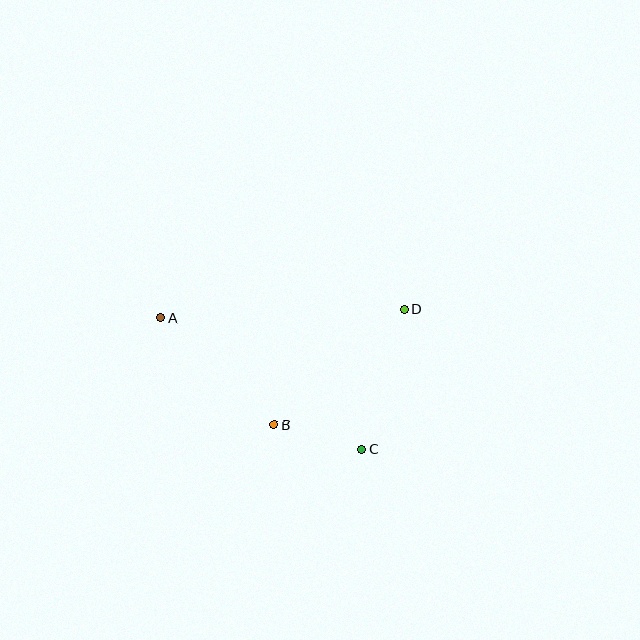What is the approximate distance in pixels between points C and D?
The distance between C and D is approximately 147 pixels.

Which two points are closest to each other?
Points B and C are closest to each other.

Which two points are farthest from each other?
Points A and D are farthest from each other.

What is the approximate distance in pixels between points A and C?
The distance between A and C is approximately 240 pixels.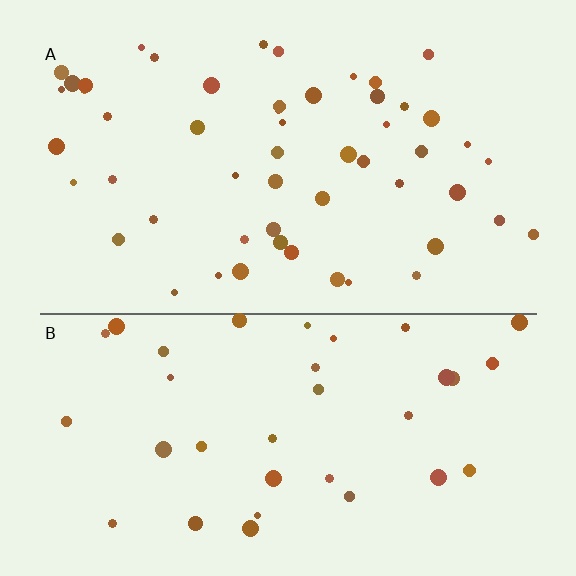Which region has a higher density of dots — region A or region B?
A (the top).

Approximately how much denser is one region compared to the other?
Approximately 1.5× — region A over region B.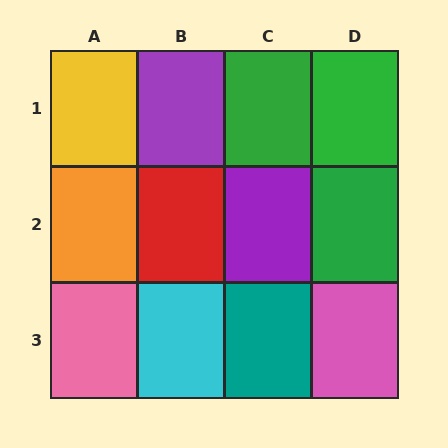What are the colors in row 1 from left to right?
Yellow, purple, green, green.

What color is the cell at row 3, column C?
Teal.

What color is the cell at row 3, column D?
Pink.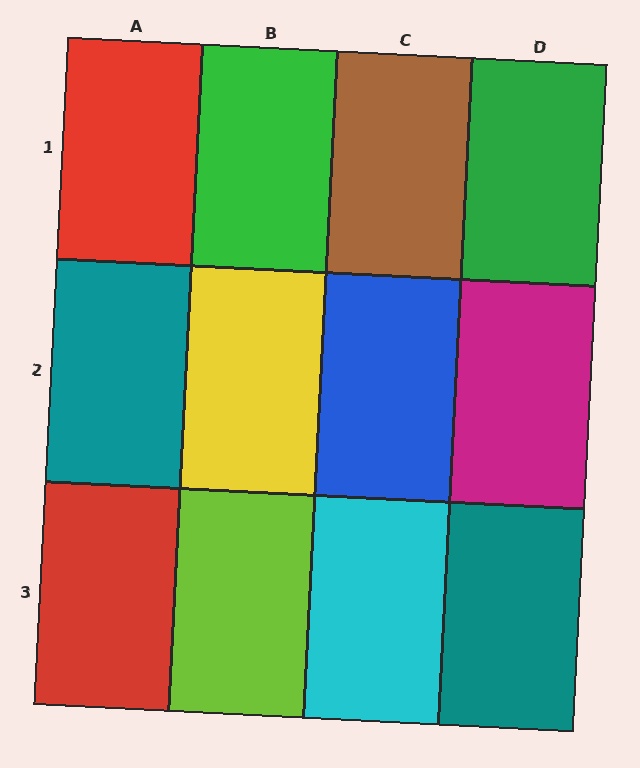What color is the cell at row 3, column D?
Teal.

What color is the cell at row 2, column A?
Teal.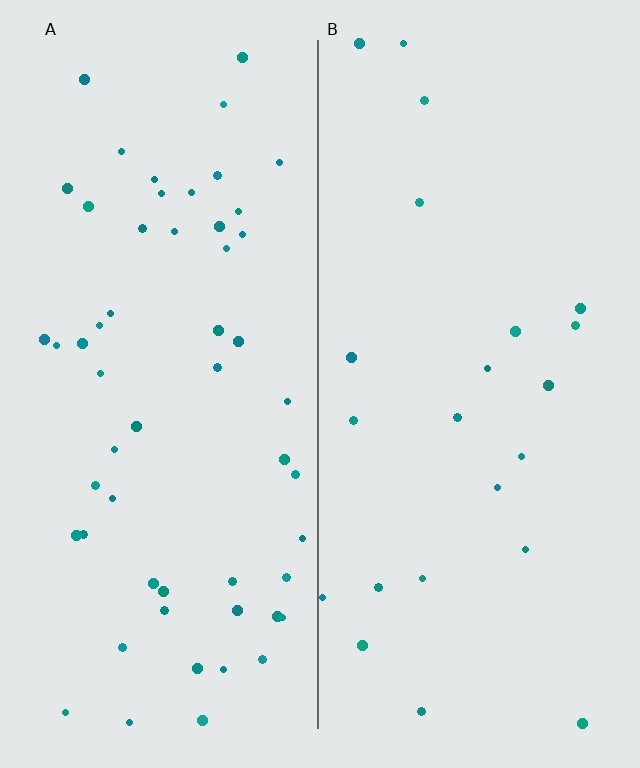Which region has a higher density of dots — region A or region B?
A (the left).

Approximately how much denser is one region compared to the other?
Approximately 2.5× — region A over region B.